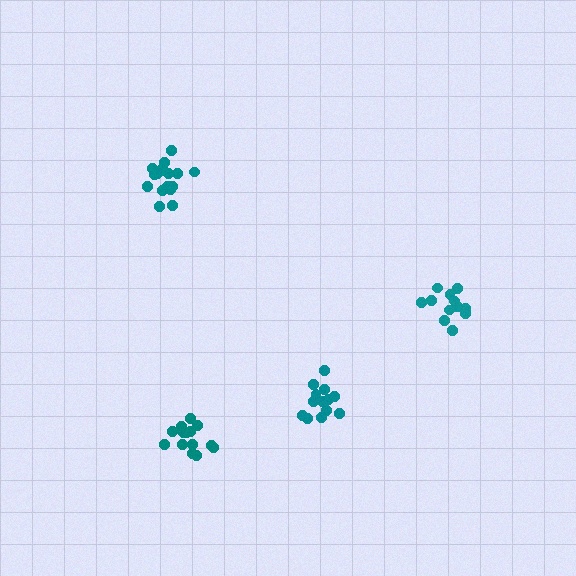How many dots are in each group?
Group 1: 16 dots, Group 2: 14 dots, Group 3: 14 dots, Group 4: 12 dots (56 total).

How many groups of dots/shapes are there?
There are 4 groups.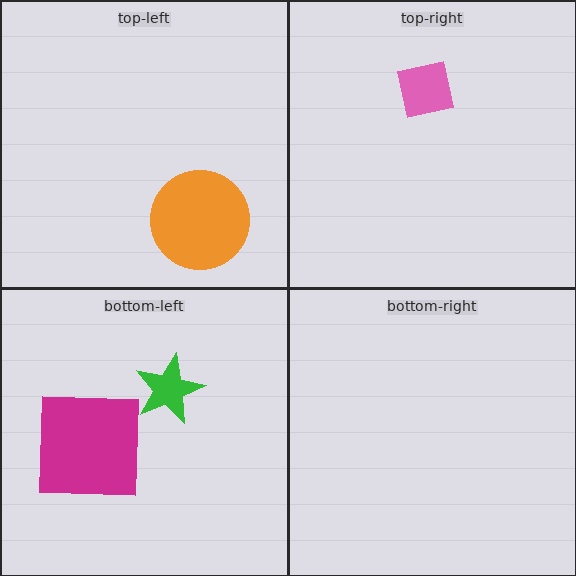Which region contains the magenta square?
The bottom-left region.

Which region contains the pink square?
The top-right region.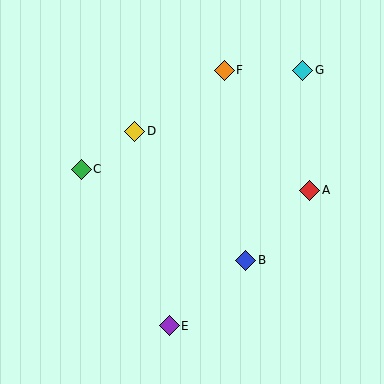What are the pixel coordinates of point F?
Point F is at (224, 70).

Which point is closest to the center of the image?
Point D at (135, 131) is closest to the center.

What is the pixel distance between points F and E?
The distance between F and E is 261 pixels.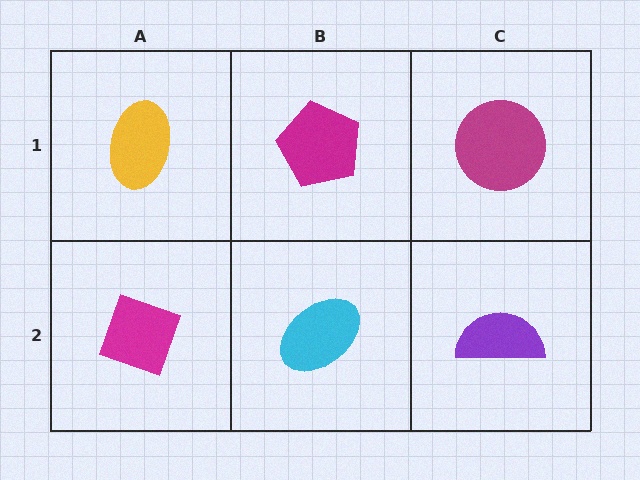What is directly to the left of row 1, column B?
A yellow ellipse.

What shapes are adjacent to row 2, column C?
A magenta circle (row 1, column C), a cyan ellipse (row 2, column B).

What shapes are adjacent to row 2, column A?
A yellow ellipse (row 1, column A), a cyan ellipse (row 2, column B).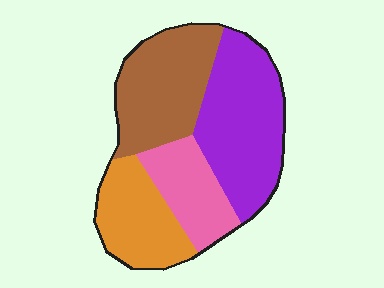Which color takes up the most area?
Purple, at roughly 35%.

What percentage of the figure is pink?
Pink takes up less than a quarter of the figure.